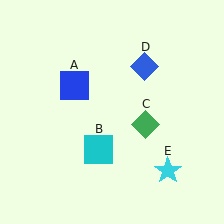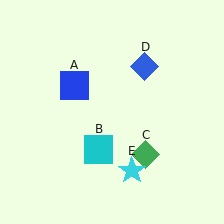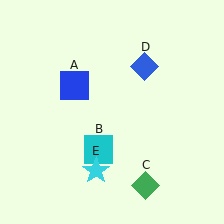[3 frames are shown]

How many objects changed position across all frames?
2 objects changed position: green diamond (object C), cyan star (object E).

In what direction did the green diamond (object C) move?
The green diamond (object C) moved down.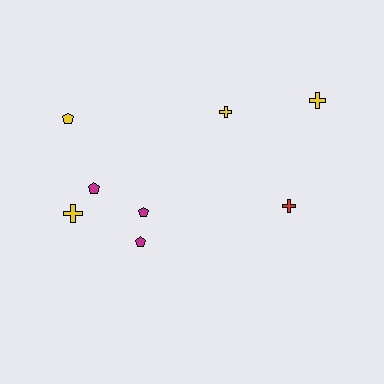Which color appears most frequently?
Yellow, with 4 objects.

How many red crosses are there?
There is 1 red cross.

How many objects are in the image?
There are 8 objects.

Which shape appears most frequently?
Cross, with 4 objects.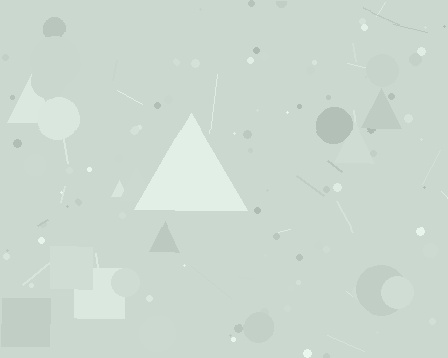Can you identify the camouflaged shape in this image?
The camouflaged shape is a triangle.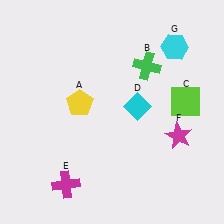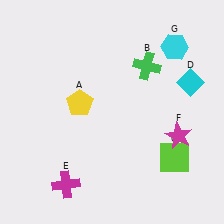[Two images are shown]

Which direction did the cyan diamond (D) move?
The cyan diamond (D) moved right.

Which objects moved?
The objects that moved are: the lime square (C), the cyan diamond (D).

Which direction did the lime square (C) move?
The lime square (C) moved down.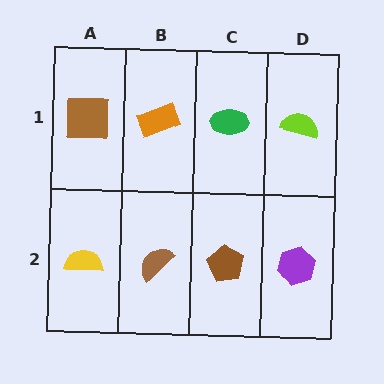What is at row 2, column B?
A brown semicircle.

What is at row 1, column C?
A green ellipse.